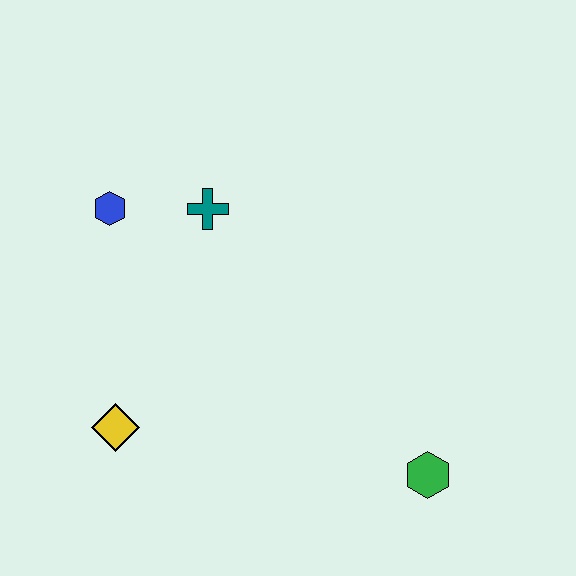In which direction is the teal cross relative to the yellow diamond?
The teal cross is above the yellow diamond.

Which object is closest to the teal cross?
The blue hexagon is closest to the teal cross.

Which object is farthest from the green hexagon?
The blue hexagon is farthest from the green hexagon.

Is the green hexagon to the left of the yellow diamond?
No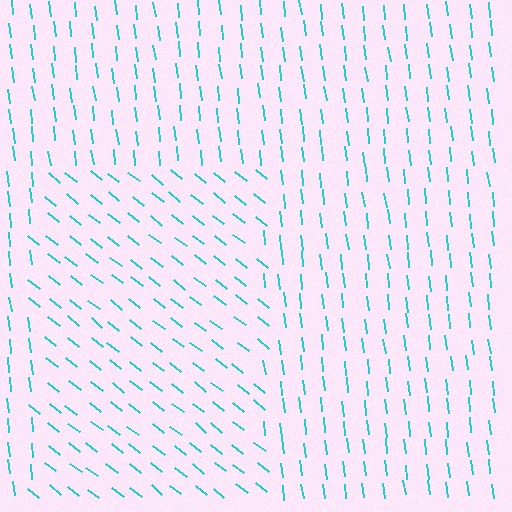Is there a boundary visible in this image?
Yes, there is a texture boundary formed by a change in line orientation.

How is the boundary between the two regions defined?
The boundary is defined purely by a change in line orientation (approximately 45 degrees difference). All lines are the same color and thickness.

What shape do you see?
I see a rectangle.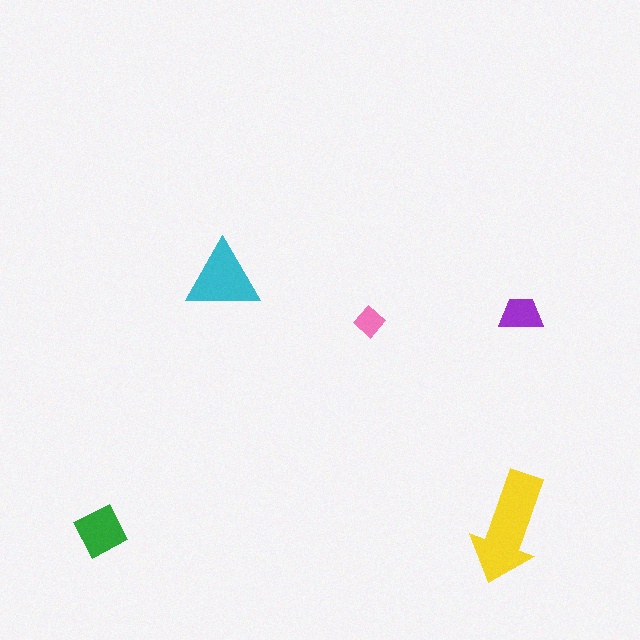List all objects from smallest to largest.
The pink diamond, the purple trapezoid, the green square, the cyan triangle, the yellow arrow.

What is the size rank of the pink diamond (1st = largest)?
5th.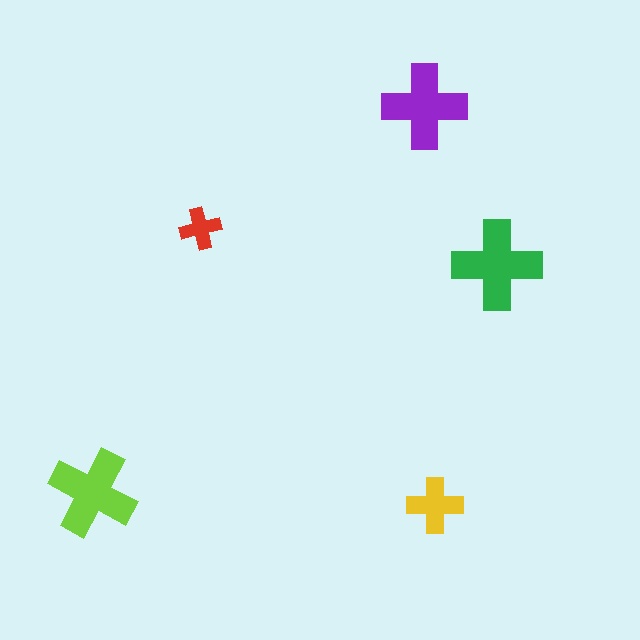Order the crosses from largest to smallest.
the green one, the lime one, the purple one, the yellow one, the red one.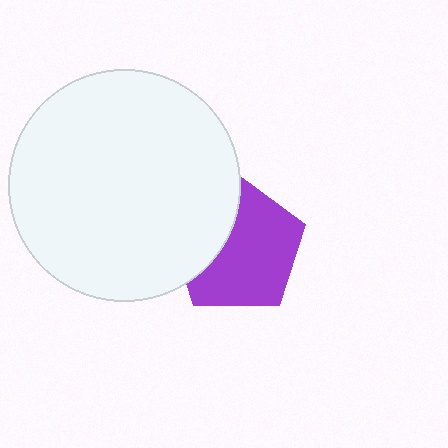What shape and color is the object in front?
The object in front is a white circle.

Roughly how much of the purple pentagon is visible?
Most of it is visible (roughly 67%).